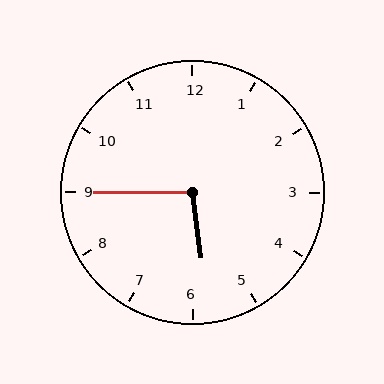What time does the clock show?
5:45.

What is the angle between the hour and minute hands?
Approximately 98 degrees.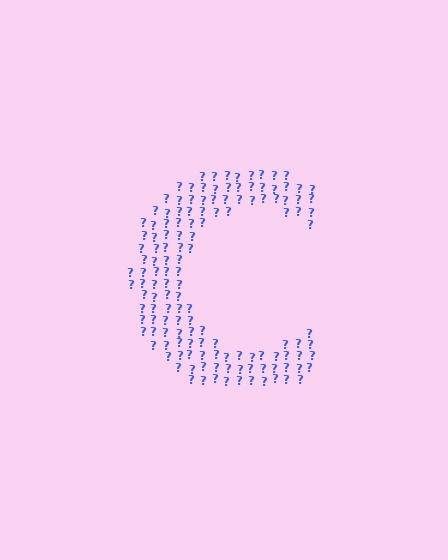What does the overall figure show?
The overall figure shows the letter C.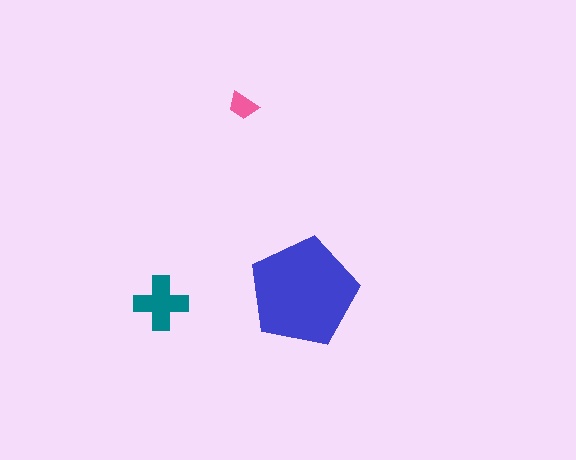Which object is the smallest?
The pink trapezoid.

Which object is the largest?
The blue pentagon.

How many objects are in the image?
There are 3 objects in the image.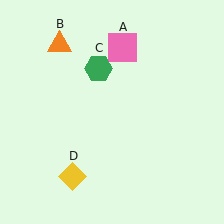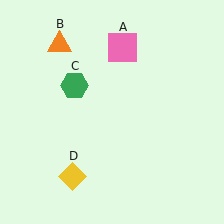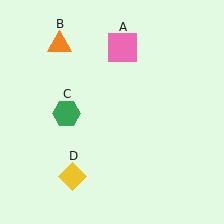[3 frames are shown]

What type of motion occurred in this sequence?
The green hexagon (object C) rotated counterclockwise around the center of the scene.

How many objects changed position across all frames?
1 object changed position: green hexagon (object C).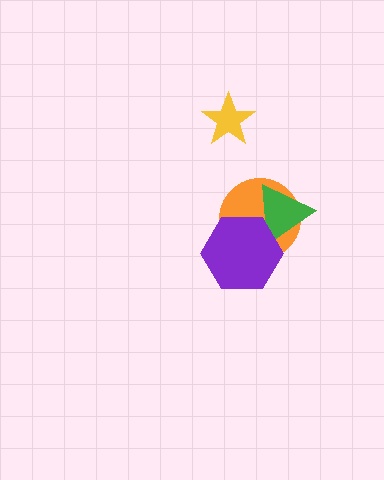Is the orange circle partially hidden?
Yes, it is partially covered by another shape.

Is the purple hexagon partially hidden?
No, no other shape covers it.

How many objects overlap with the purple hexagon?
2 objects overlap with the purple hexagon.